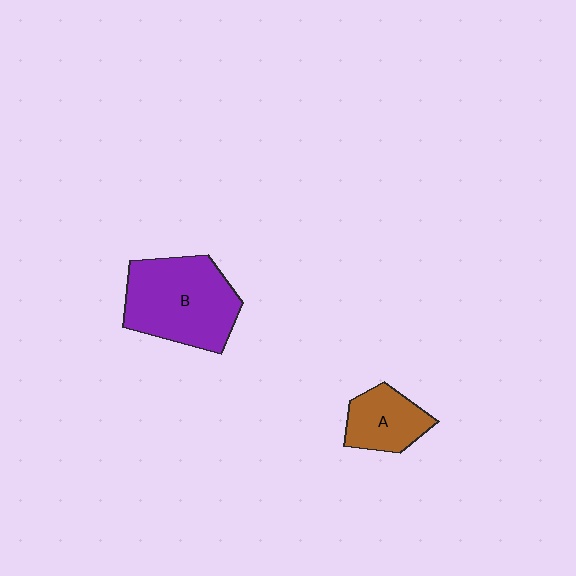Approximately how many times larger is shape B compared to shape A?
Approximately 2.0 times.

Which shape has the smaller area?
Shape A (brown).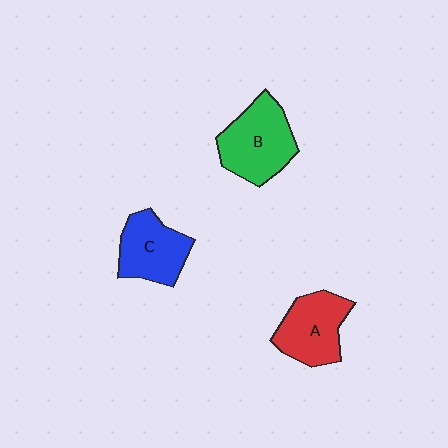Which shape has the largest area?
Shape B (green).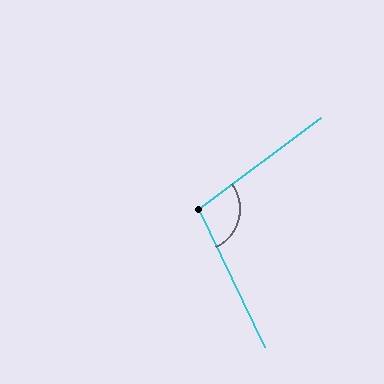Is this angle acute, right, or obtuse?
It is obtuse.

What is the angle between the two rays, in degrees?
Approximately 101 degrees.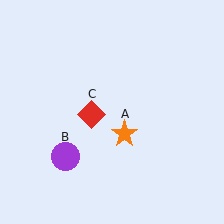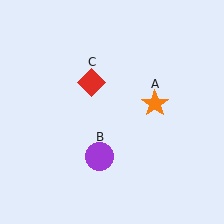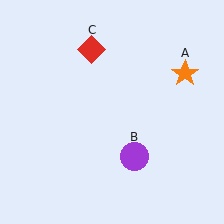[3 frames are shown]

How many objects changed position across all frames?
3 objects changed position: orange star (object A), purple circle (object B), red diamond (object C).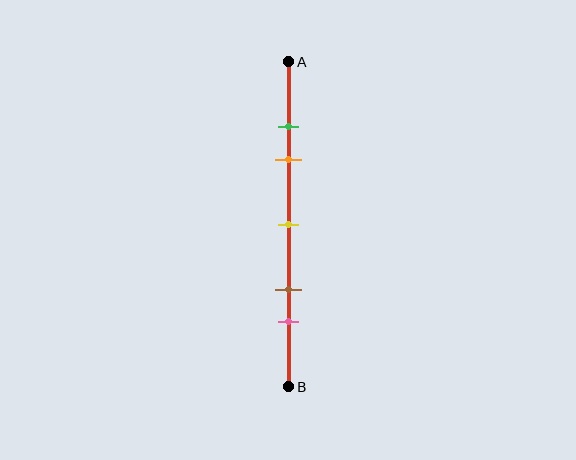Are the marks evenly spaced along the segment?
No, the marks are not evenly spaced.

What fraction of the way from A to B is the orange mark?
The orange mark is approximately 30% (0.3) of the way from A to B.